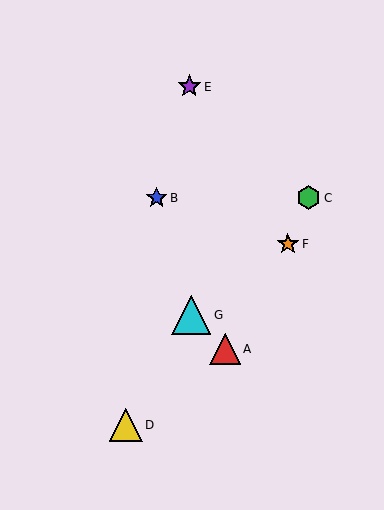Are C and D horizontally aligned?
No, C is at y≈198 and D is at y≈425.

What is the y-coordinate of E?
Object E is at y≈87.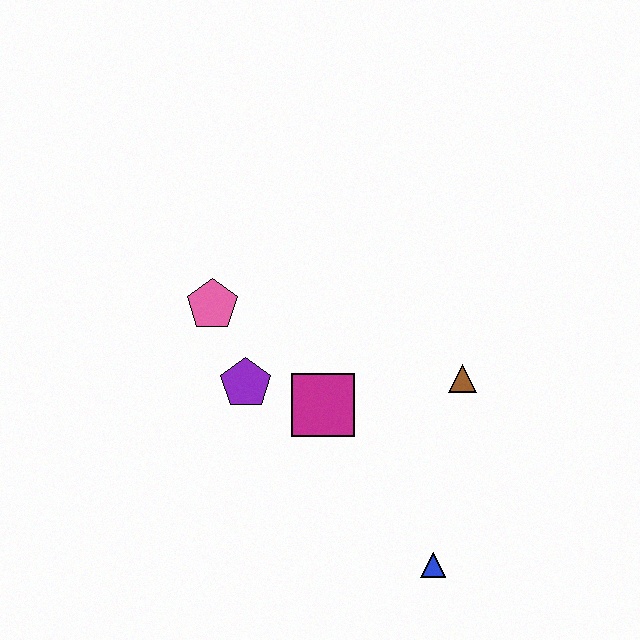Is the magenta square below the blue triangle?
No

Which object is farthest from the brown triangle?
The pink pentagon is farthest from the brown triangle.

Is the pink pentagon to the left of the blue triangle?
Yes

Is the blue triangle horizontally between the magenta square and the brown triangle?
Yes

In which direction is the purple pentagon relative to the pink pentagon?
The purple pentagon is below the pink pentagon.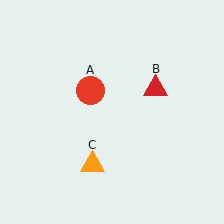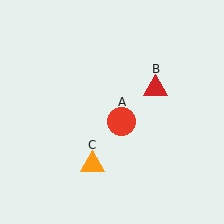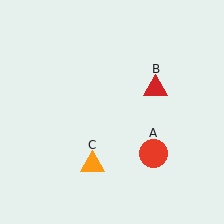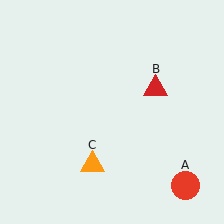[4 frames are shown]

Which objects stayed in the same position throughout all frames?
Red triangle (object B) and orange triangle (object C) remained stationary.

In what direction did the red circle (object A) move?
The red circle (object A) moved down and to the right.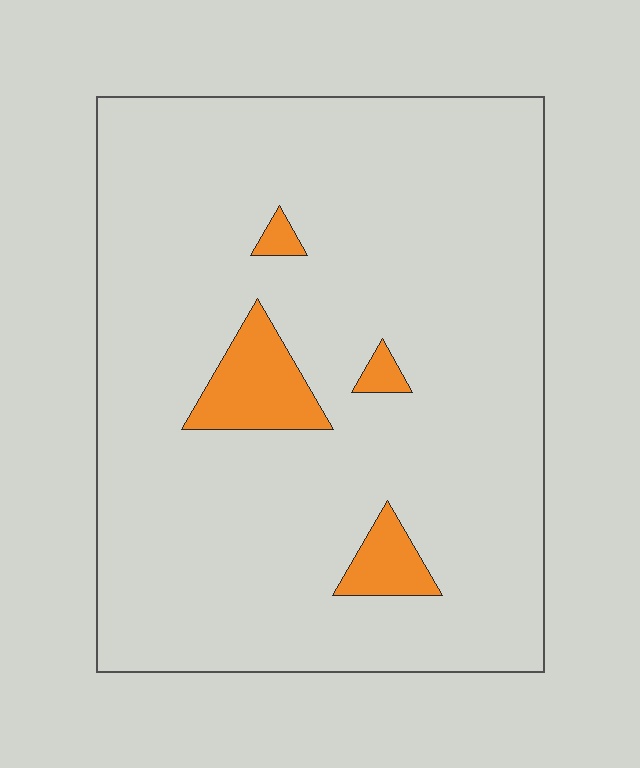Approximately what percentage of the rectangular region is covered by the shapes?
Approximately 5%.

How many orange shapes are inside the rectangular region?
4.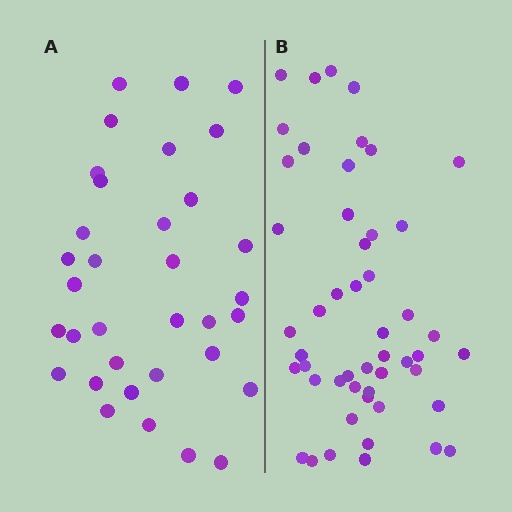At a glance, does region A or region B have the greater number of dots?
Region B (the right region) has more dots.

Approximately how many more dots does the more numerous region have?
Region B has approximately 15 more dots than region A.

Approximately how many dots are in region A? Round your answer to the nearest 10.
About 30 dots. (The exact count is 34, which rounds to 30.)